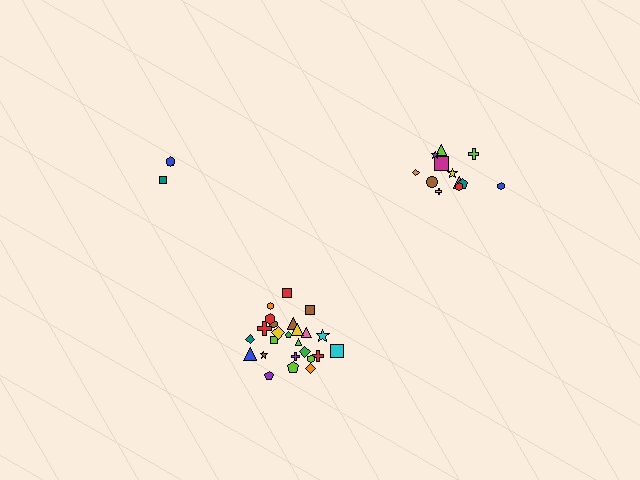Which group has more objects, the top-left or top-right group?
The top-right group.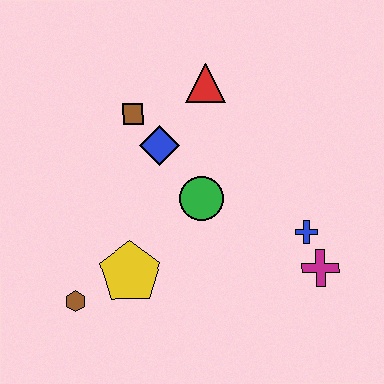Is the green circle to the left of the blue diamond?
No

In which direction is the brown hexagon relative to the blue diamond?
The brown hexagon is below the blue diamond.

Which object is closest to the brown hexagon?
The yellow pentagon is closest to the brown hexagon.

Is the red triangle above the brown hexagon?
Yes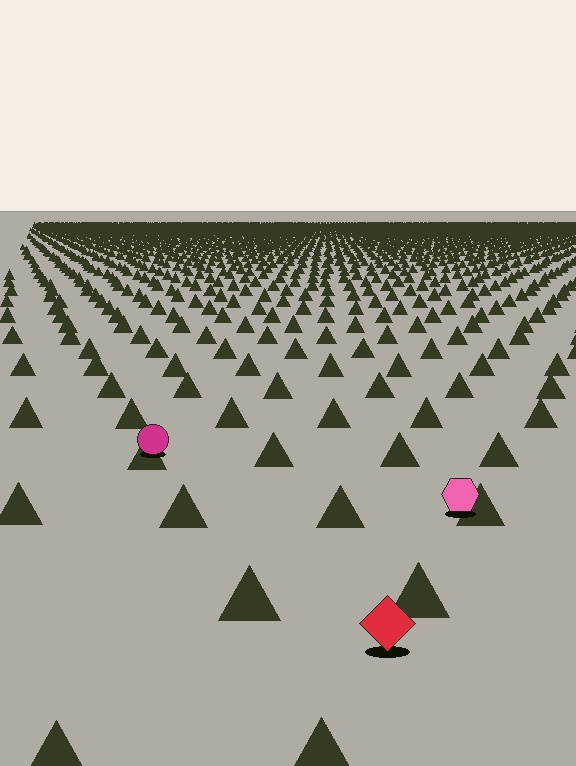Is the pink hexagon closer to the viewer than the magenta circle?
Yes. The pink hexagon is closer — you can tell from the texture gradient: the ground texture is coarser near it.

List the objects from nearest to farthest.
From nearest to farthest: the red diamond, the pink hexagon, the magenta circle.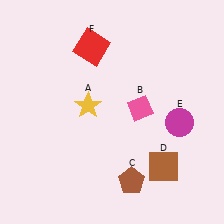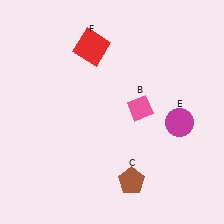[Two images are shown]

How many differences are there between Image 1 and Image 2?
There are 2 differences between the two images.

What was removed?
The yellow star (A), the brown square (D) were removed in Image 2.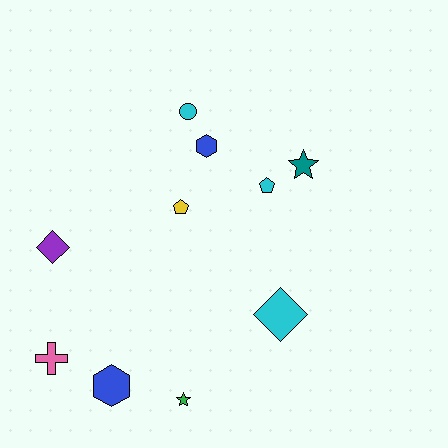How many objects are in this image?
There are 10 objects.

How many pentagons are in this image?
There are 2 pentagons.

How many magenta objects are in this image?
There are no magenta objects.